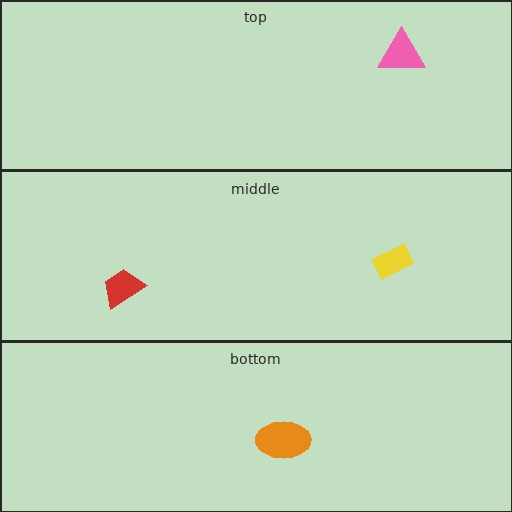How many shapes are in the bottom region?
1.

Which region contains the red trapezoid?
The middle region.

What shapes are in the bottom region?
The orange ellipse.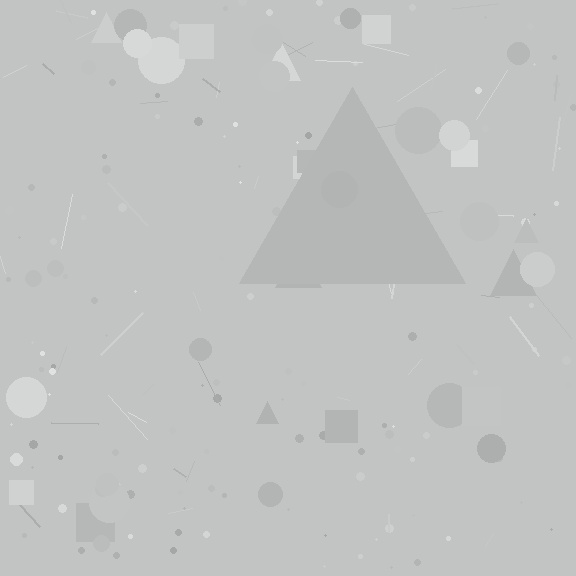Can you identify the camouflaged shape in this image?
The camouflaged shape is a triangle.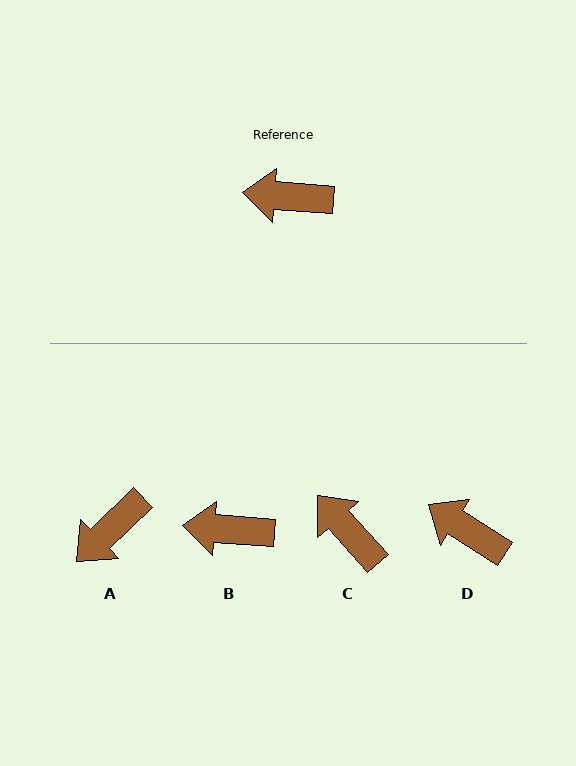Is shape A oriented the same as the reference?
No, it is off by about 48 degrees.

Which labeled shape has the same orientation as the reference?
B.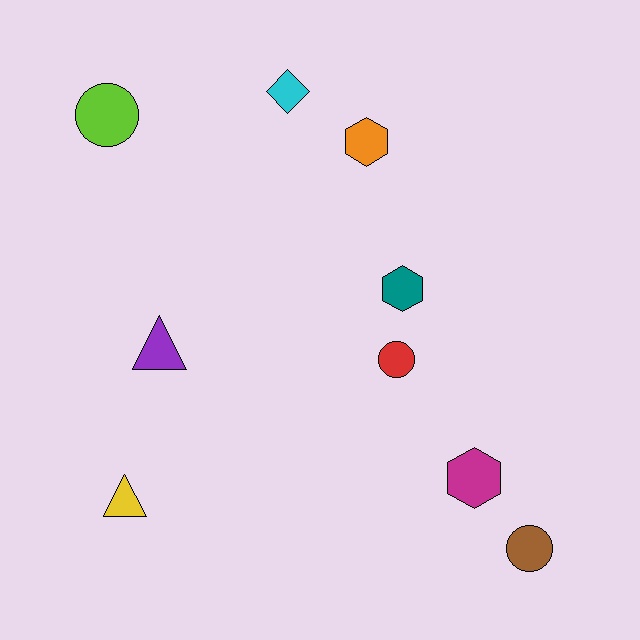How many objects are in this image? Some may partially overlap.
There are 9 objects.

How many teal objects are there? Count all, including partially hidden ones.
There is 1 teal object.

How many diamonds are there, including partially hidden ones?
There is 1 diamond.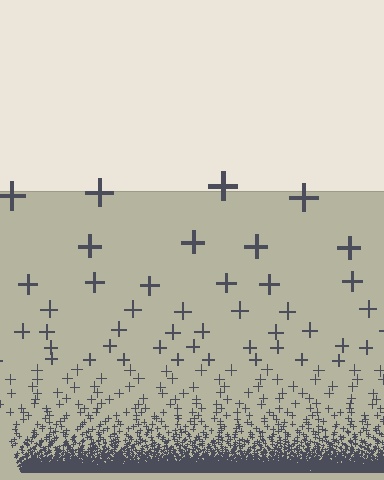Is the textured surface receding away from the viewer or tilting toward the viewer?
The surface appears to tilt toward the viewer. Texture elements get larger and sparser toward the top.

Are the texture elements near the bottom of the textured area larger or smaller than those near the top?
Smaller. The gradient is inverted — elements near the bottom are smaller and denser.